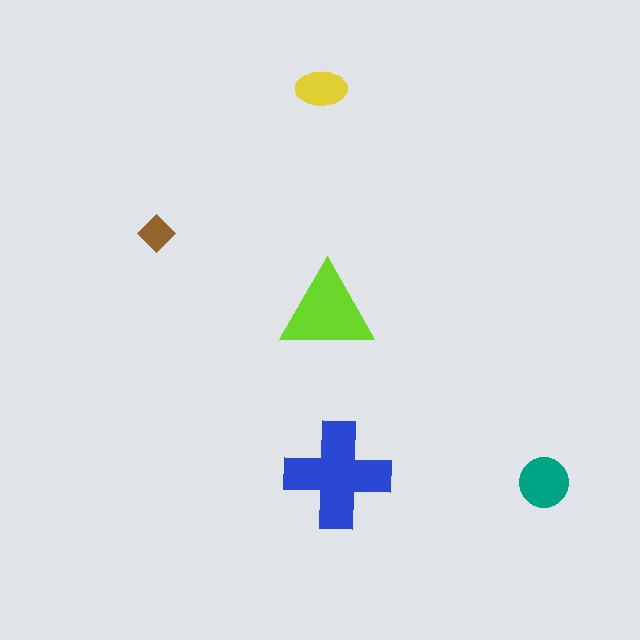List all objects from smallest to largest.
The brown diamond, the yellow ellipse, the teal circle, the lime triangle, the blue cross.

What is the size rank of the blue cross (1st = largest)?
1st.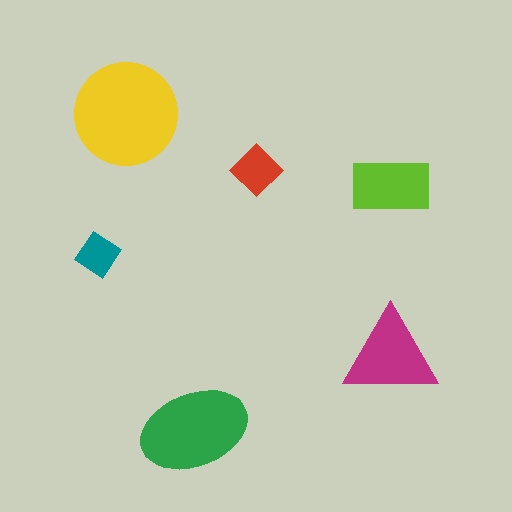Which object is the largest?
The yellow circle.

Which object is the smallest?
The teal diamond.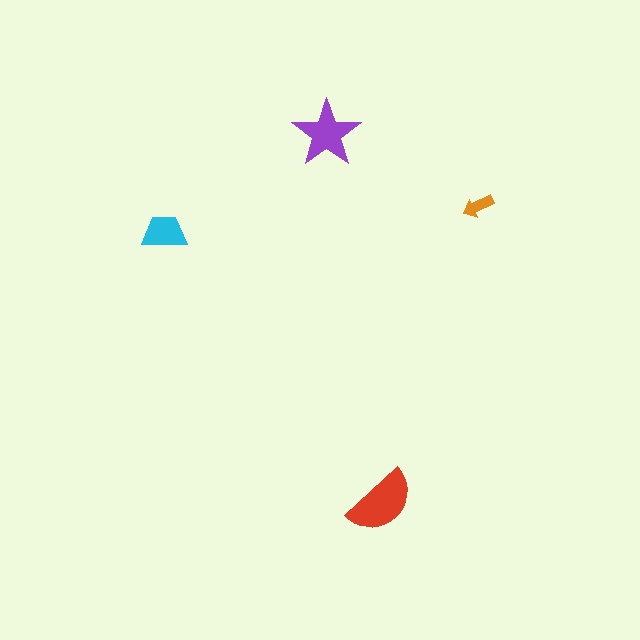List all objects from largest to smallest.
The red semicircle, the purple star, the cyan trapezoid, the orange arrow.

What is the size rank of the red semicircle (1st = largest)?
1st.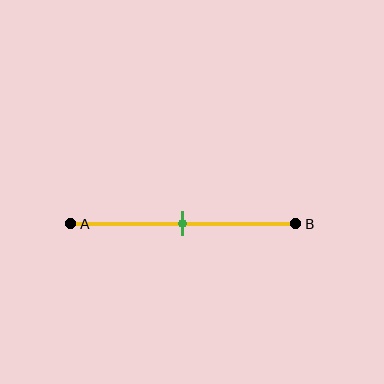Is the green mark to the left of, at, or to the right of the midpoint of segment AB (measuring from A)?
The green mark is approximately at the midpoint of segment AB.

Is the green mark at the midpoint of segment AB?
Yes, the mark is approximately at the midpoint.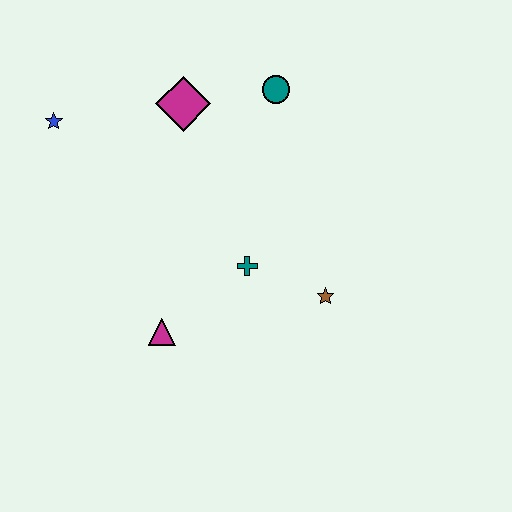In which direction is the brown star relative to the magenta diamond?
The brown star is below the magenta diamond.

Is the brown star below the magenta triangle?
No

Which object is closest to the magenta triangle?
The teal cross is closest to the magenta triangle.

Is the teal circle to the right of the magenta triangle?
Yes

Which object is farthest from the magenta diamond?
The brown star is farthest from the magenta diamond.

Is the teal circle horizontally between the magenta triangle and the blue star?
No